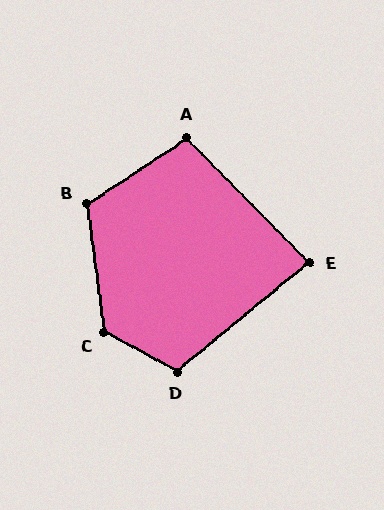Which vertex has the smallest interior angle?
E, at approximately 85 degrees.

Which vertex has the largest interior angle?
C, at approximately 126 degrees.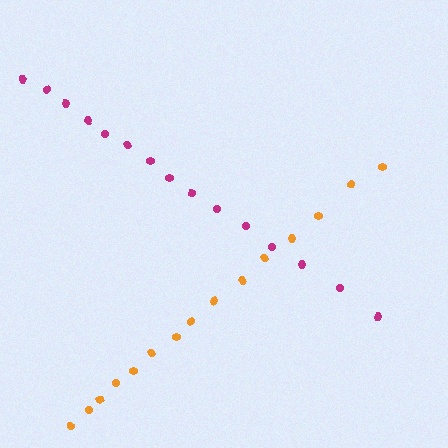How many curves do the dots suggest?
There are 2 distinct paths.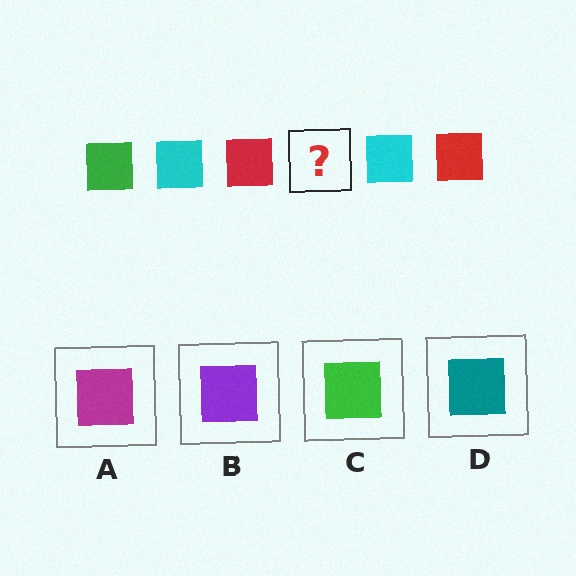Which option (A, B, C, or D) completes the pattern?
C.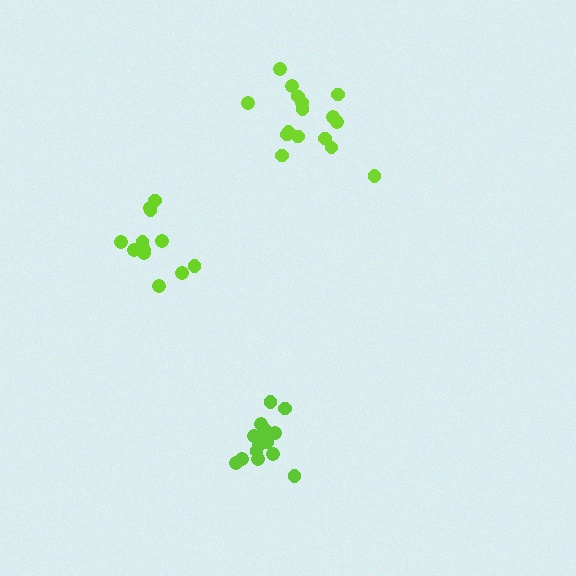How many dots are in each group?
Group 1: 12 dots, Group 2: 16 dots, Group 3: 15 dots (43 total).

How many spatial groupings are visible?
There are 3 spatial groupings.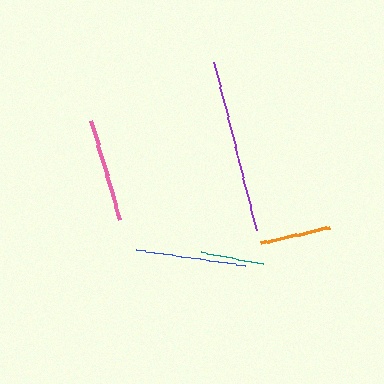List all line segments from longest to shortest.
From longest to shortest: purple, blue, pink, orange, teal.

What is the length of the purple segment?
The purple segment is approximately 174 pixels long.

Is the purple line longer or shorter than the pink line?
The purple line is longer than the pink line.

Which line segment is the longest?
The purple line is the longest at approximately 174 pixels.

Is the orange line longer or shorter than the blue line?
The blue line is longer than the orange line.